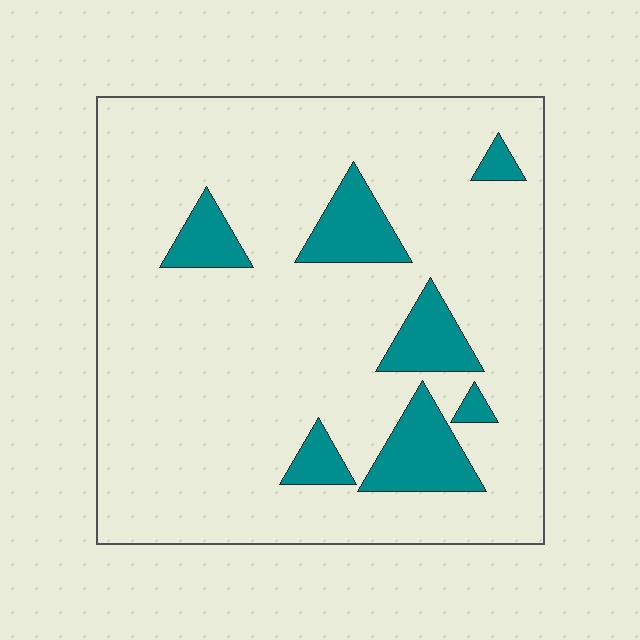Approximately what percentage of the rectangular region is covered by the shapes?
Approximately 15%.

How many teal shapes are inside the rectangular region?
7.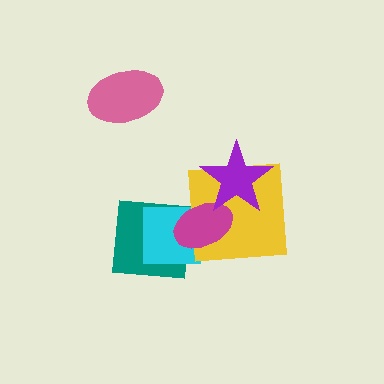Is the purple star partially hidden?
No, no other shape covers it.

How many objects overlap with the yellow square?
2 objects overlap with the yellow square.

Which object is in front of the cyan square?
The magenta ellipse is in front of the cyan square.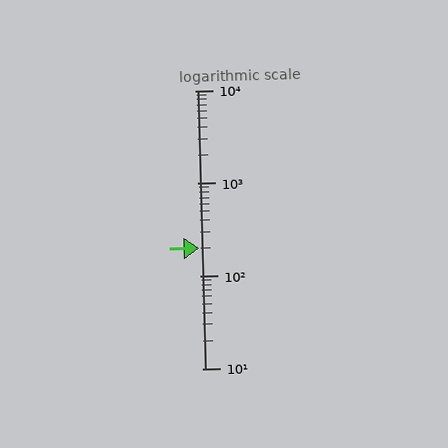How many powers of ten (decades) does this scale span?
The scale spans 3 decades, from 10 to 10000.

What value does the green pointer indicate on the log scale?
The pointer indicates approximately 200.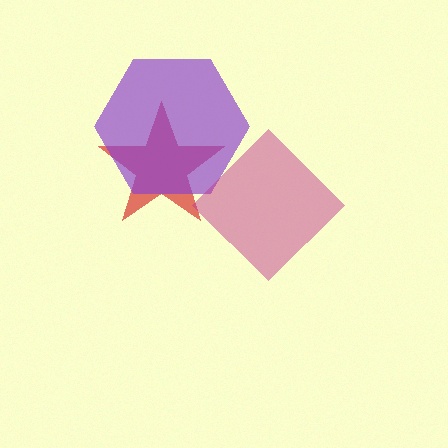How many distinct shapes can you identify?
There are 3 distinct shapes: a red star, a purple hexagon, a magenta diamond.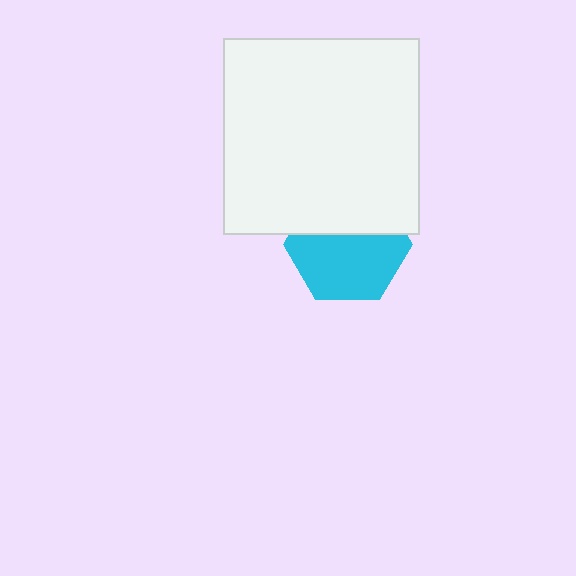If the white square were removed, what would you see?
You would see the complete cyan hexagon.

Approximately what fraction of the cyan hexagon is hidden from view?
Roughly 40% of the cyan hexagon is hidden behind the white square.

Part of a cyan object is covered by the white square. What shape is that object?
It is a hexagon.